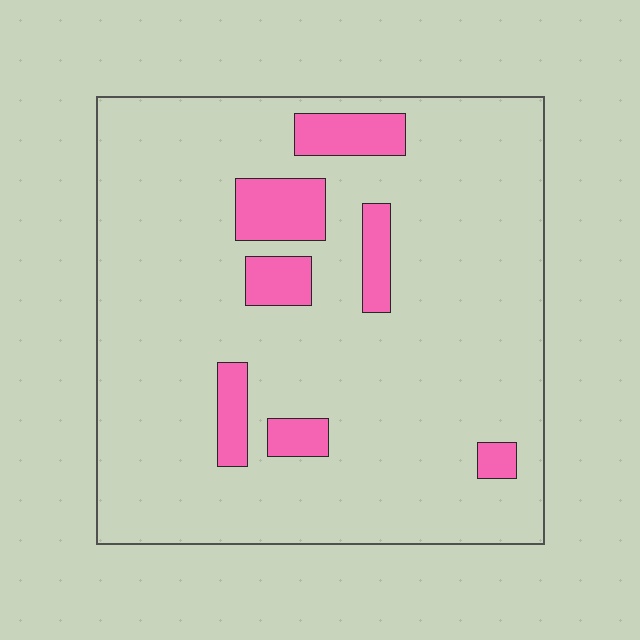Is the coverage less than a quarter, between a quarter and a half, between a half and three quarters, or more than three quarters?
Less than a quarter.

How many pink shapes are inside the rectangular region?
7.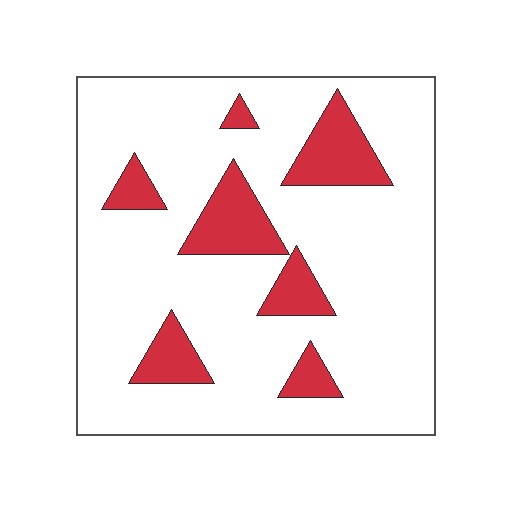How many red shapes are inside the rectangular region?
7.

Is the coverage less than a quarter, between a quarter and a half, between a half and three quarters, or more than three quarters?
Less than a quarter.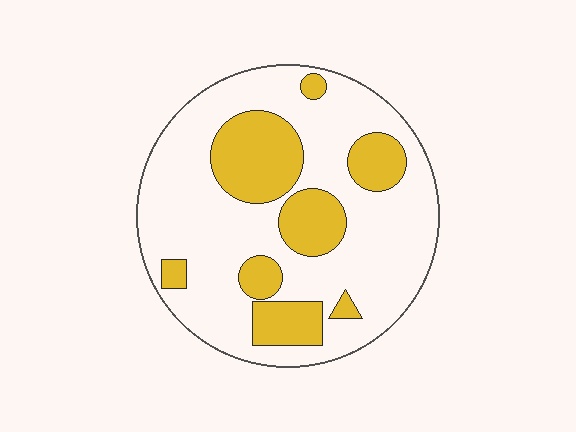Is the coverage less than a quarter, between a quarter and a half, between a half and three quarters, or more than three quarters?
Between a quarter and a half.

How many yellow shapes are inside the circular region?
8.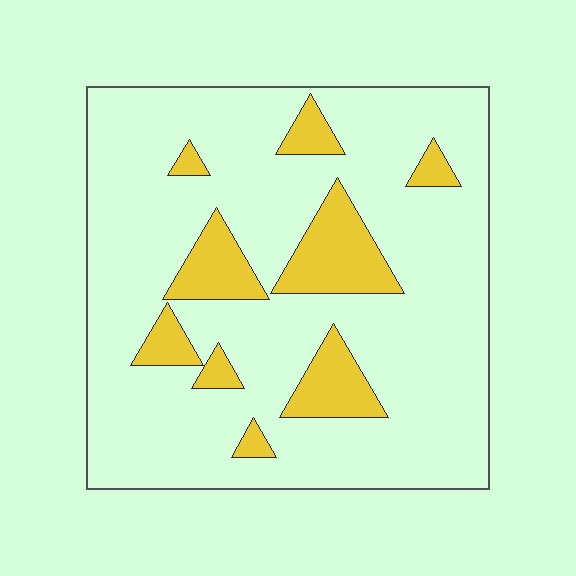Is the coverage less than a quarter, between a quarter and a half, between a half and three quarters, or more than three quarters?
Less than a quarter.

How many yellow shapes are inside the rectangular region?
9.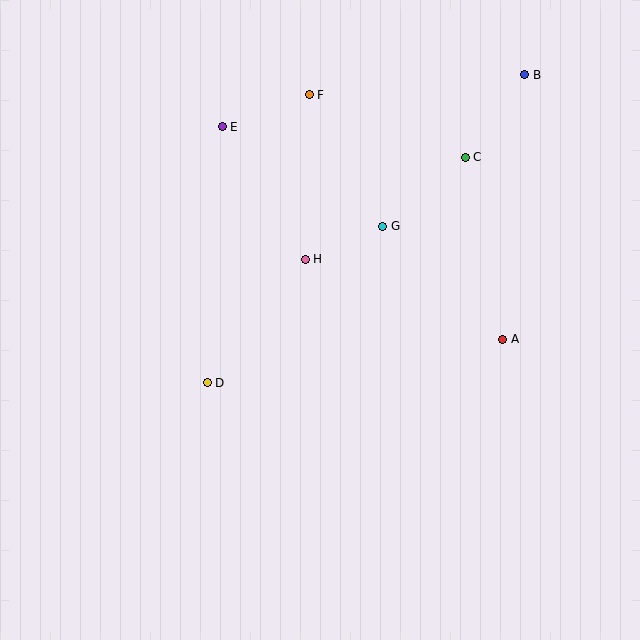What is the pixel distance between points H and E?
The distance between H and E is 156 pixels.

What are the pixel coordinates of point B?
Point B is at (524, 75).